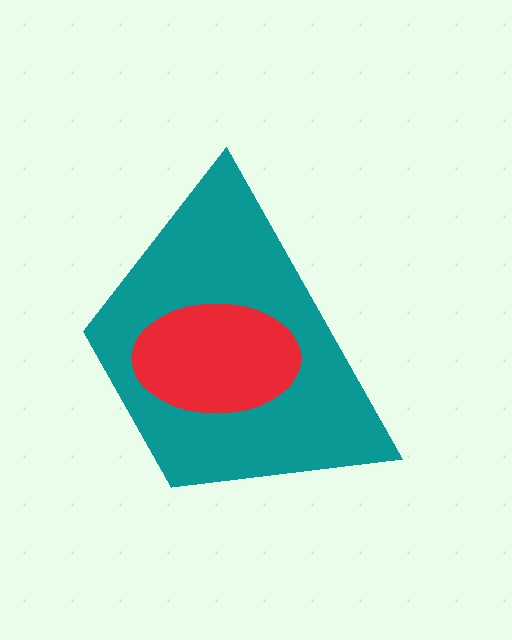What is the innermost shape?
The red ellipse.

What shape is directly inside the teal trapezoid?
The red ellipse.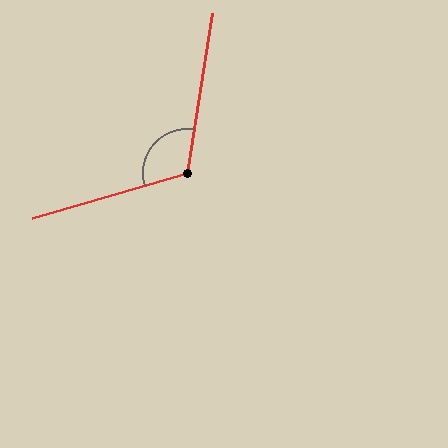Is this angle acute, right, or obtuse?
It is obtuse.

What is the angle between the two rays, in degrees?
Approximately 115 degrees.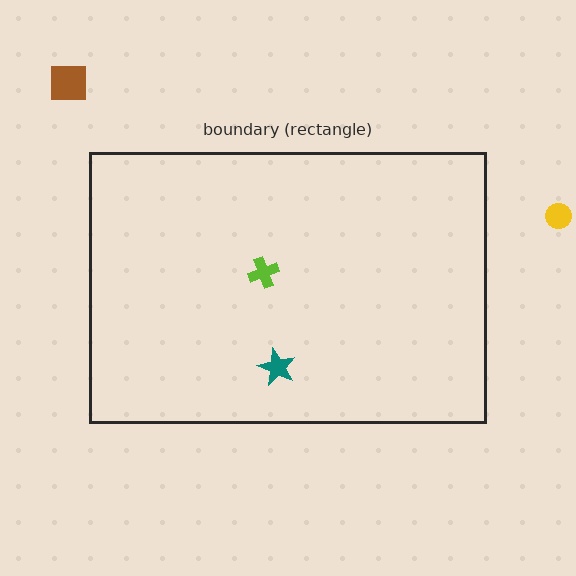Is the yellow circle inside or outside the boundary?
Outside.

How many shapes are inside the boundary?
2 inside, 2 outside.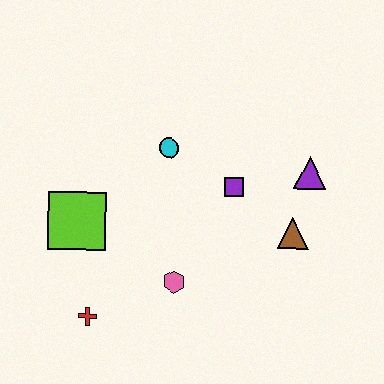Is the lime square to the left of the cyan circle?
Yes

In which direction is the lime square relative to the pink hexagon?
The lime square is to the left of the pink hexagon.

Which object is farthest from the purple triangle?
The red cross is farthest from the purple triangle.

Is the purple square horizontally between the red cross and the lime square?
No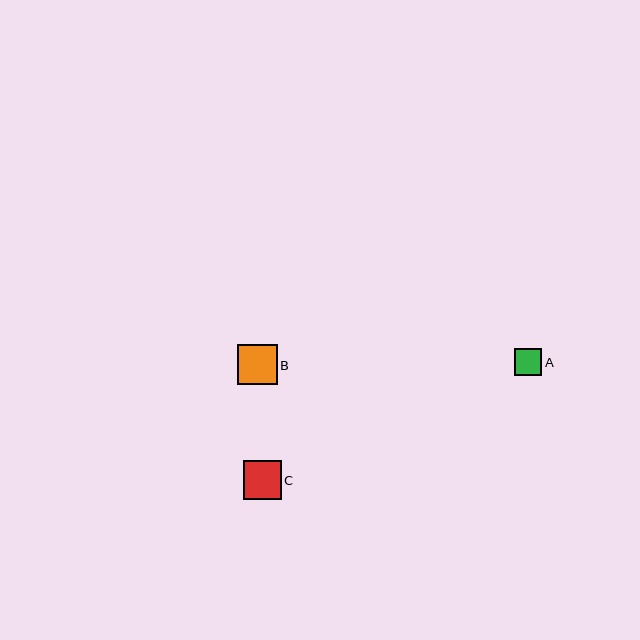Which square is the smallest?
Square A is the smallest with a size of approximately 27 pixels.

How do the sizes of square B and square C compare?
Square B and square C are approximately the same size.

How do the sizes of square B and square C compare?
Square B and square C are approximately the same size.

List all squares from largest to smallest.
From largest to smallest: B, C, A.